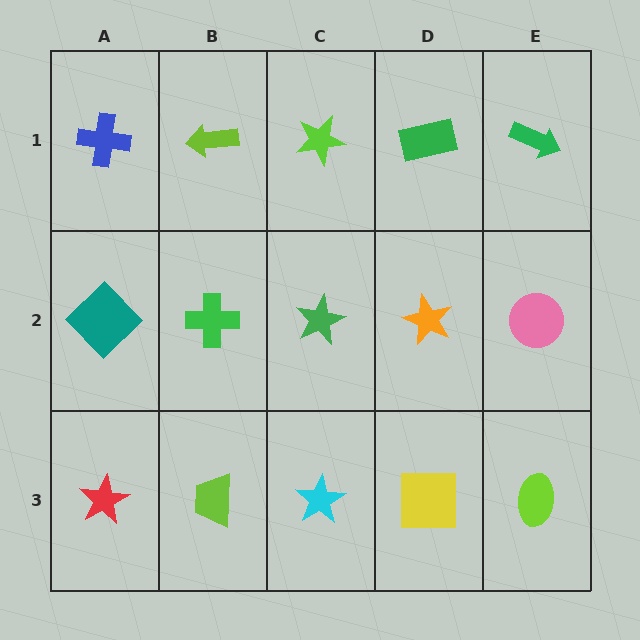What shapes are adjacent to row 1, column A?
A teal diamond (row 2, column A), a lime arrow (row 1, column B).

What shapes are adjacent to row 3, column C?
A green star (row 2, column C), a lime trapezoid (row 3, column B), a yellow square (row 3, column D).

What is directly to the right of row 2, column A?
A green cross.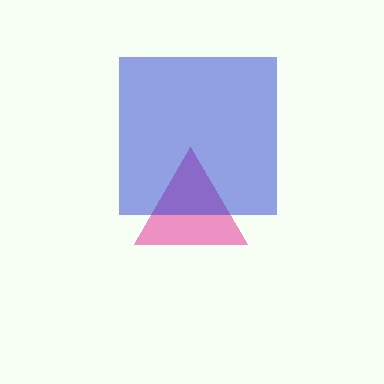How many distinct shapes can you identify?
There are 2 distinct shapes: a pink triangle, a blue square.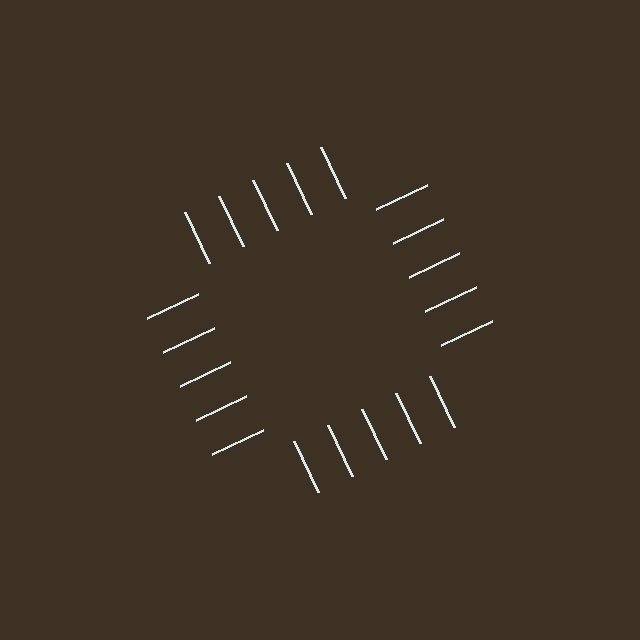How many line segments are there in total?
20 — 5 along each of the 4 edges.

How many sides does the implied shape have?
4 sides — the line-ends trace a square.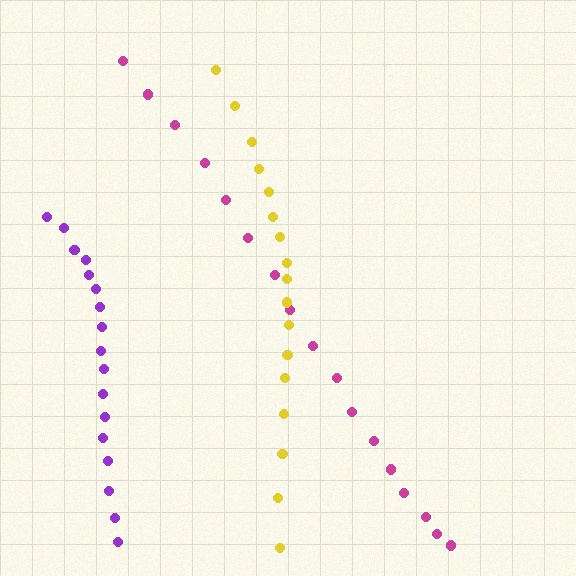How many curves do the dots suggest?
There are 3 distinct paths.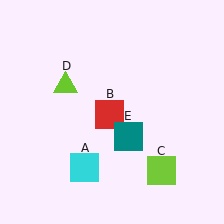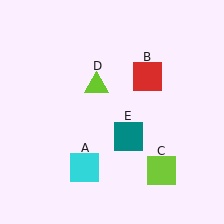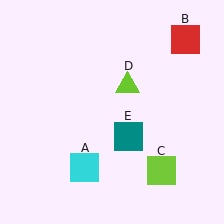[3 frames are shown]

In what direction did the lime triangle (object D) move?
The lime triangle (object D) moved right.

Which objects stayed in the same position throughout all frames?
Cyan square (object A) and lime square (object C) and teal square (object E) remained stationary.